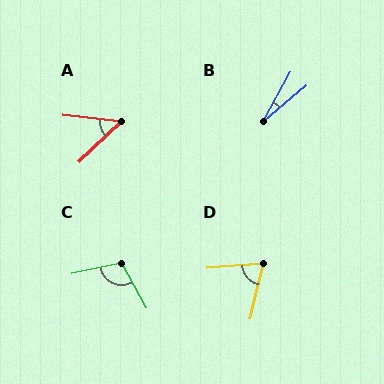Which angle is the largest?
C, at approximately 106 degrees.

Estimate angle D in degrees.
Approximately 71 degrees.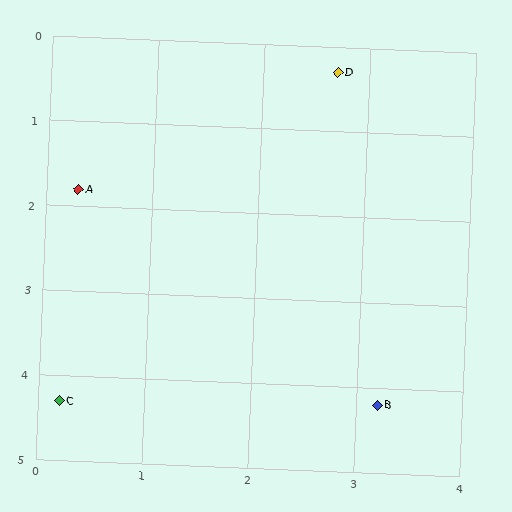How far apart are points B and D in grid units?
Points B and D are about 3.9 grid units apart.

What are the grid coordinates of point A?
Point A is at approximately (0.3, 1.8).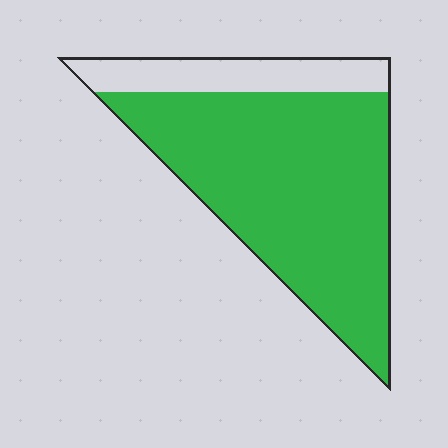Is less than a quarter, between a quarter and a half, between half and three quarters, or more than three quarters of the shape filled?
More than three quarters.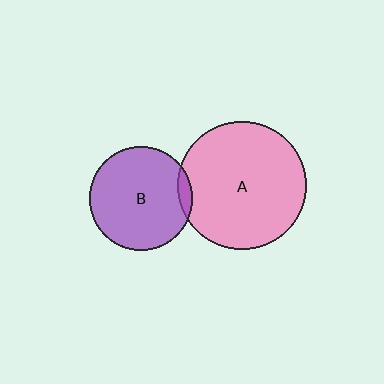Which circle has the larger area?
Circle A (pink).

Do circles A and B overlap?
Yes.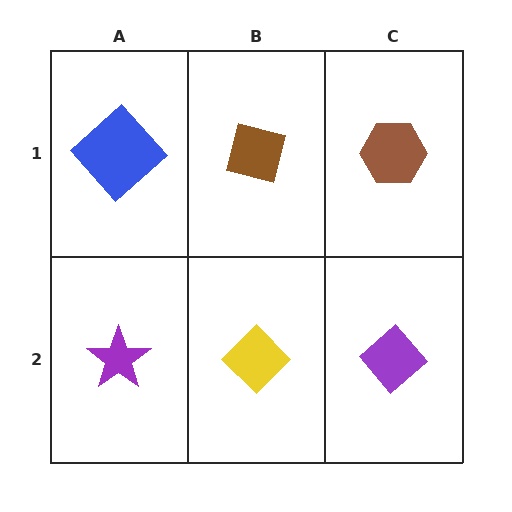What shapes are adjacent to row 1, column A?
A purple star (row 2, column A), a brown square (row 1, column B).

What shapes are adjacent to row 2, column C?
A brown hexagon (row 1, column C), a yellow diamond (row 2, column B).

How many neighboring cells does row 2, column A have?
2.